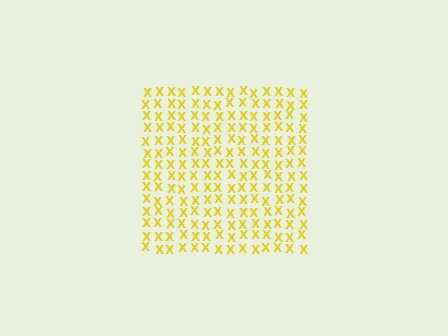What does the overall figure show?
The overall figure shows a square.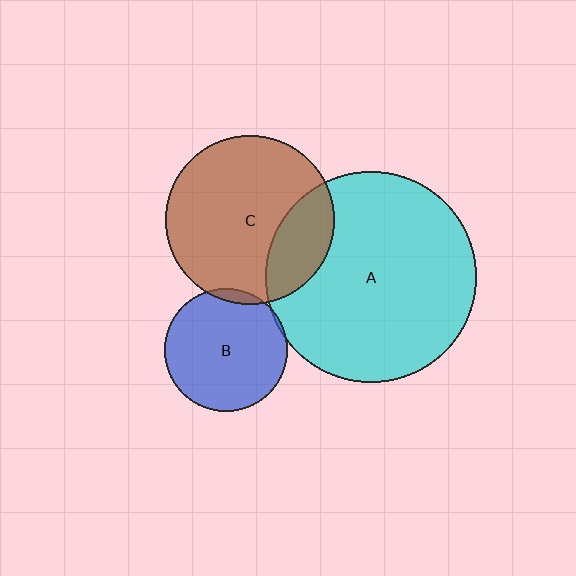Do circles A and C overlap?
Yes.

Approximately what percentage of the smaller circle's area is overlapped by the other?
Approximately 25%.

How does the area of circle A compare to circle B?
Approximately 2.9 times.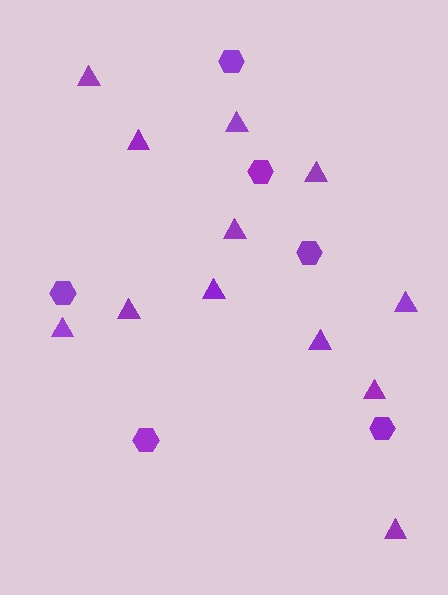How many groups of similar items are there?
There are 2 groups: one group of hexagons (6) and one group of triangles (12).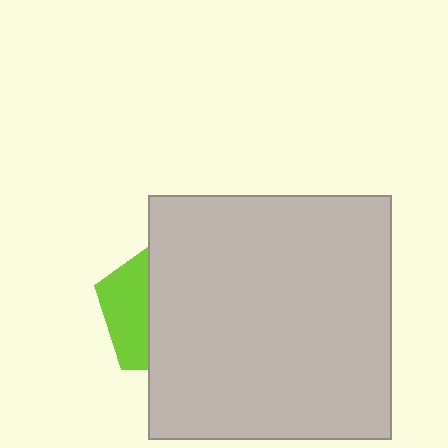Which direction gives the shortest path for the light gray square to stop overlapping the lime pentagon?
Moving right gives the shortest separation.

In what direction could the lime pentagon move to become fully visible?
The lime pentagon could move left. That would shift it out from behind the light gray square entirely.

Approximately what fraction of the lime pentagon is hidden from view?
Roughly 67% of the lime pentagon is hidden behind the light gray square.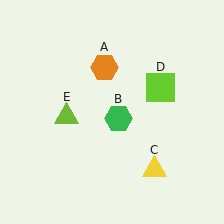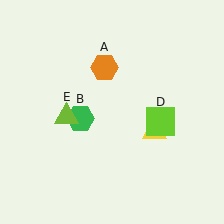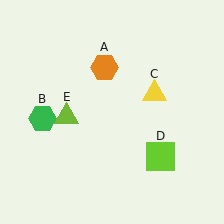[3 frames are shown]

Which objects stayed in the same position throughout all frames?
Orange hexagon (object A) and lime triangle (object E) remained stationary.